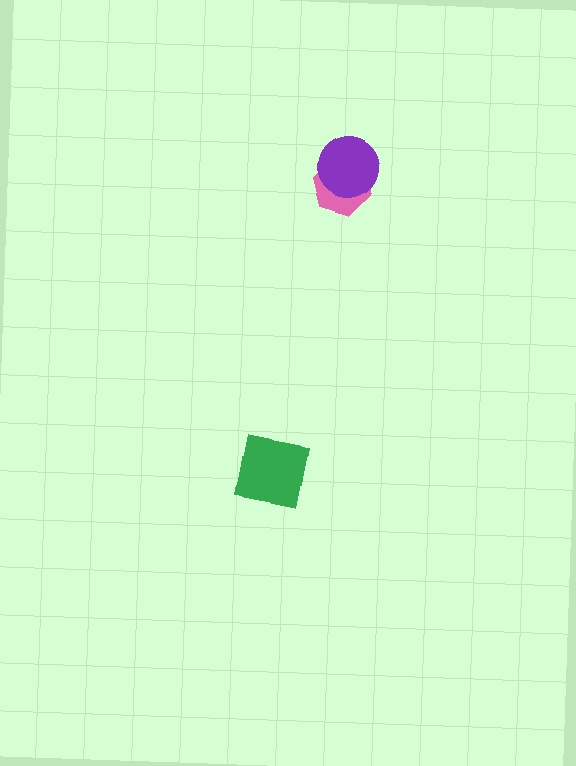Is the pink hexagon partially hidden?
Yes, it is partially covered by another shape.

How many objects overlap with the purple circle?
1 object overlaps with the purple circle.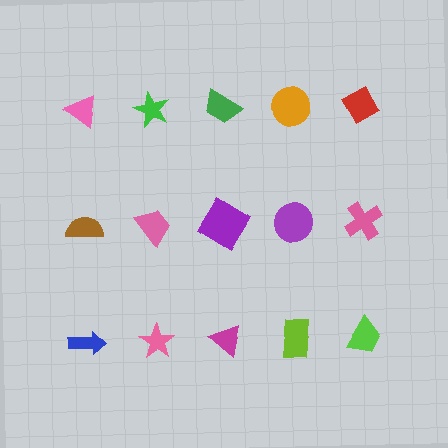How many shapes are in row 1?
5 shapes.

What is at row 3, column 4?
A lime rectangle.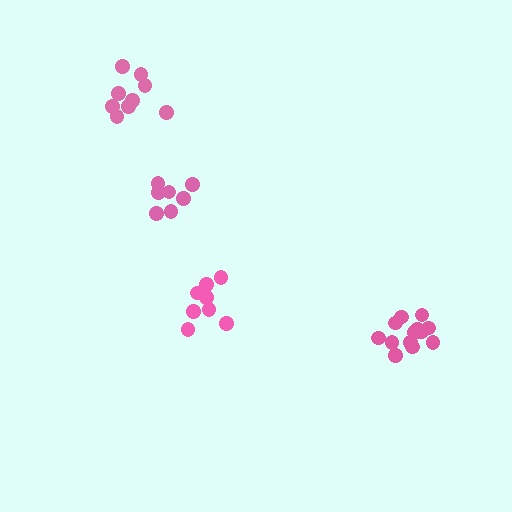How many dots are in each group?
Group 1: 7 dots, Group 2: 8 dots, Group 3: 9 dots, Group 4: 13 dots (37 total).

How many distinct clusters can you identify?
There are 4 distinct clusters.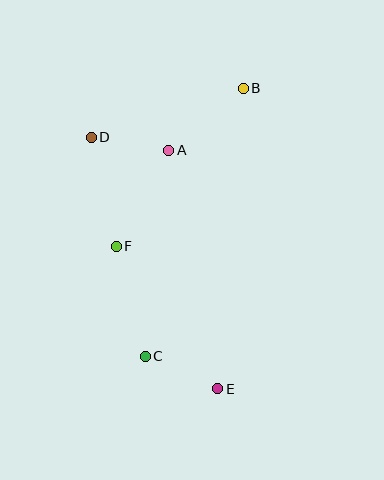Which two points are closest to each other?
Points A and D are closest to each other.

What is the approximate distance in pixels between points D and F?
The distance between D and F is approximately 112 pixels.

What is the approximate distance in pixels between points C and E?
The distance between C and E is approximately 80 pixels.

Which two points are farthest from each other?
Points B and E are farthest from each other.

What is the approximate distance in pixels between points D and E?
The distance between D and E is approximately 282 pixels.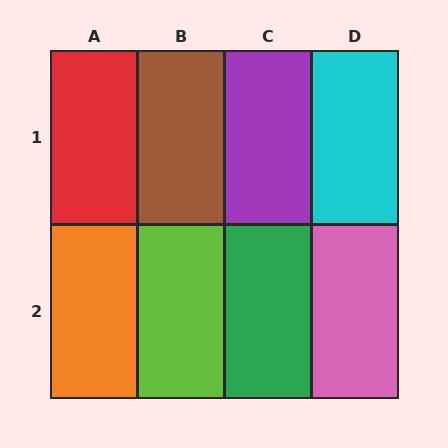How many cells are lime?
1 cell is lime.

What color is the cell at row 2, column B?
Lime.